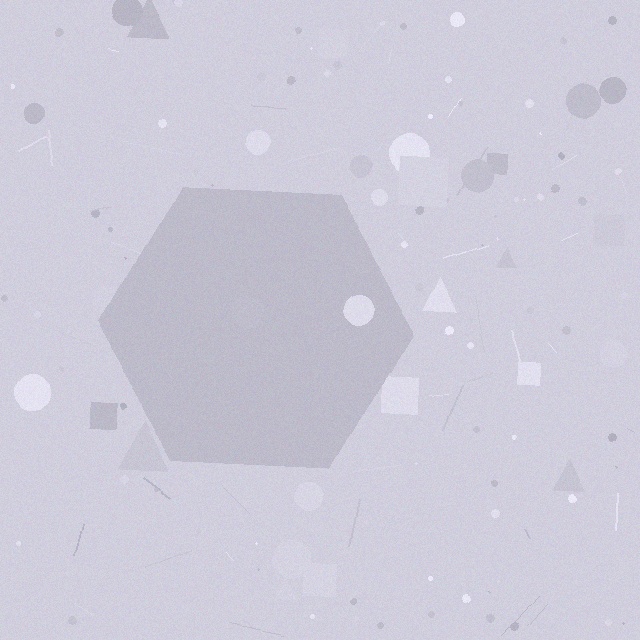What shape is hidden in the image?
A hexagon is hidden in the image.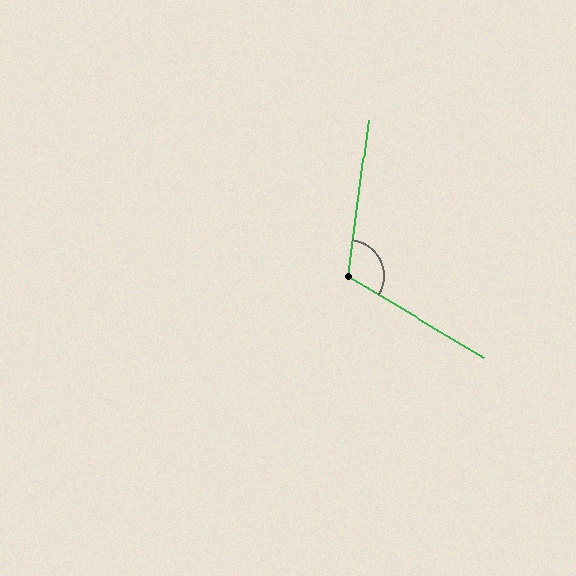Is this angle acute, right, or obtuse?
It is obtuse.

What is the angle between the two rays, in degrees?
Approximately 113 degrees.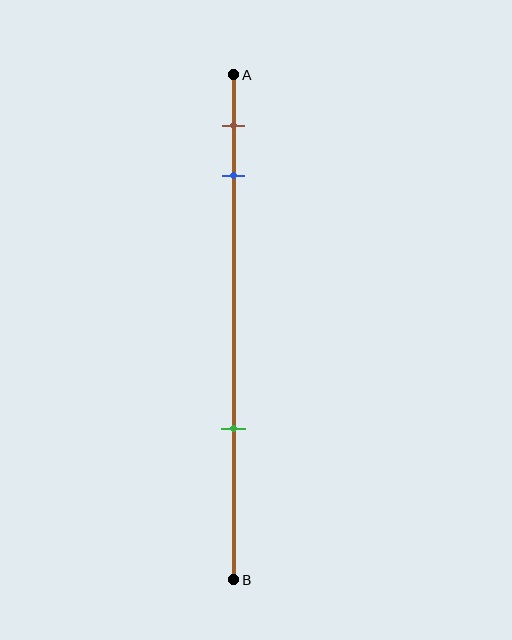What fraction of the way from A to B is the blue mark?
The blue mark is approximately 20% (0.2) of the way from A to B.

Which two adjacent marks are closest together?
The brown and blue marks are the closest adjacent pair.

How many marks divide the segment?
There are 3 marks dividing the segment.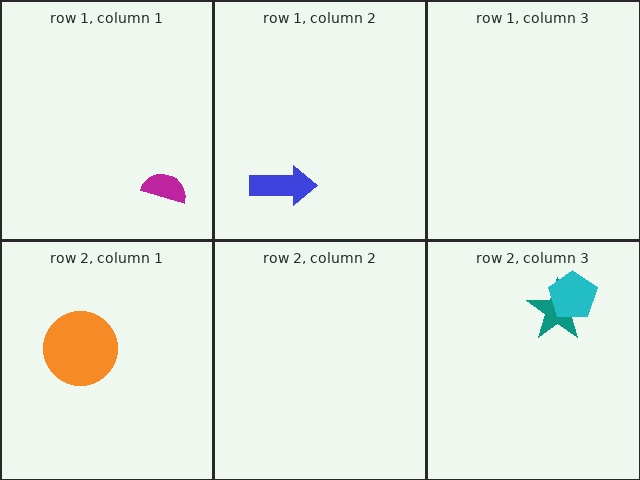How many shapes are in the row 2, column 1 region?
1.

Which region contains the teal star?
The row 2, column 3 region.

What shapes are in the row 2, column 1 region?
The orange circle.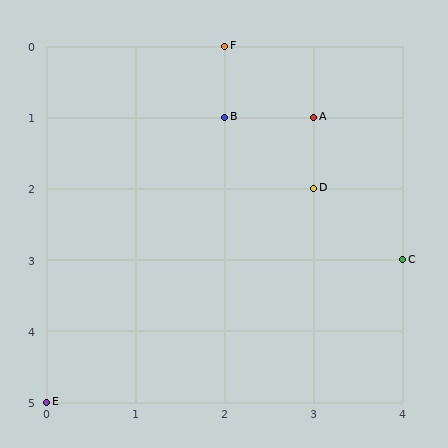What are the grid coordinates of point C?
Point C is at grid coordinates (4, 3).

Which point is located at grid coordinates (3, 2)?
Point D is at (3, 2).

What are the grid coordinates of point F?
Point F is at grid coordinates (2, 0).